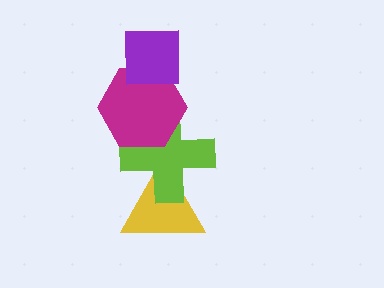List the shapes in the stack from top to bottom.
From top to bottom: the purple square, the magenta hexagon, the lime cross, the yellow triangle.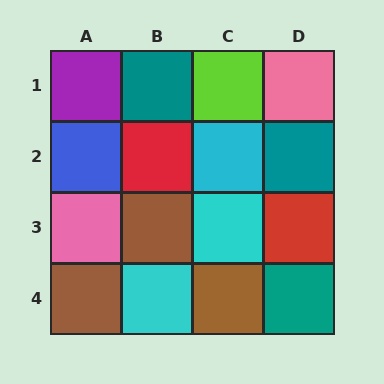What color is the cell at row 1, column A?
Purple.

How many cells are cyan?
3 cells are cyan.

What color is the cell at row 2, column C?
Cyan.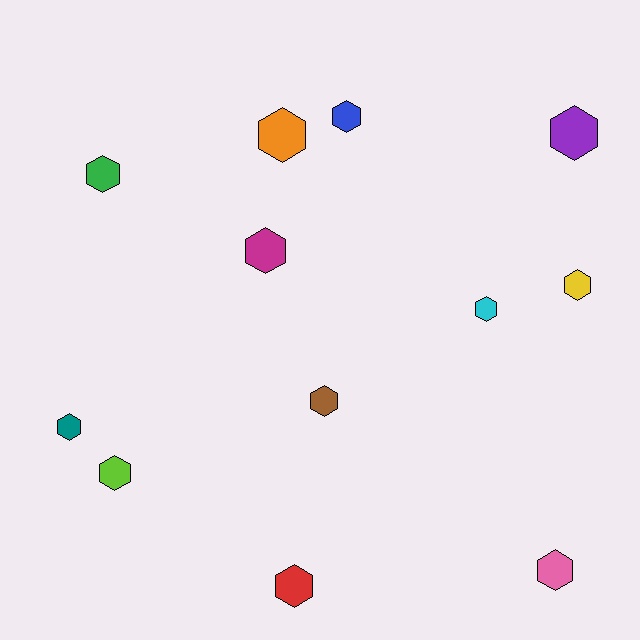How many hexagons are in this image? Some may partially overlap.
There are 12 hexagons.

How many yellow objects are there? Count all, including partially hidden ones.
There is 1 yellow object.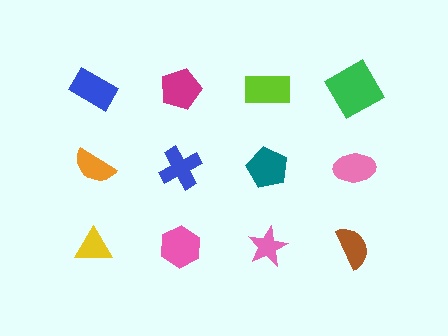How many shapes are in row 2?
4 shapes.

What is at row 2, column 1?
An orange semicircle.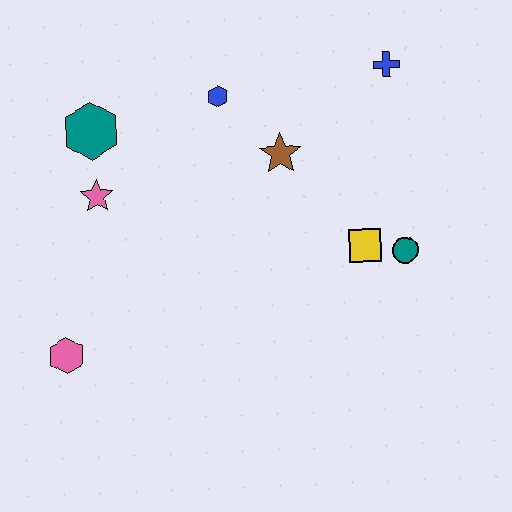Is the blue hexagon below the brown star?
No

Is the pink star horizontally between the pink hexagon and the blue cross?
Yes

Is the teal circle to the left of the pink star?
No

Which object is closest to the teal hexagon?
The pink star is closest to the teal hexagon.